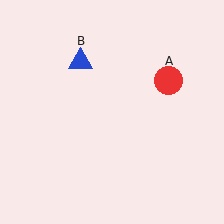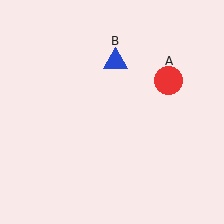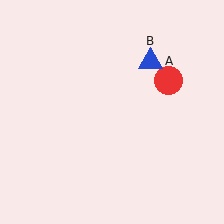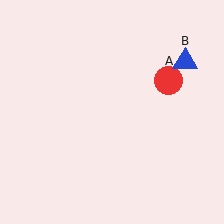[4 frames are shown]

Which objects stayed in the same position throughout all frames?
Red circle (object A) remained stationary.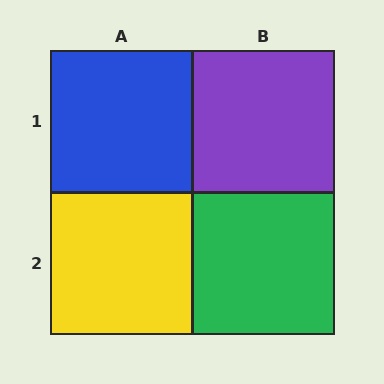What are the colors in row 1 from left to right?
Blue, purple.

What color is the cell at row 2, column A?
Yellow.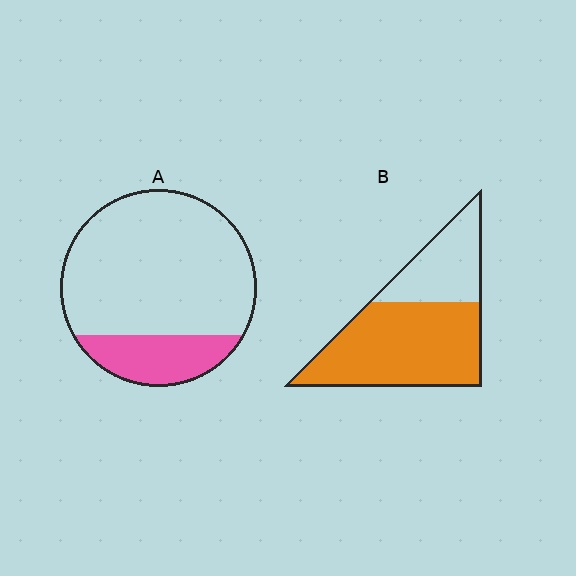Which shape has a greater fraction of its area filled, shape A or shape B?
Shape B.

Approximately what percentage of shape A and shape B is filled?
A is approximately 20% and B is approximately 65%.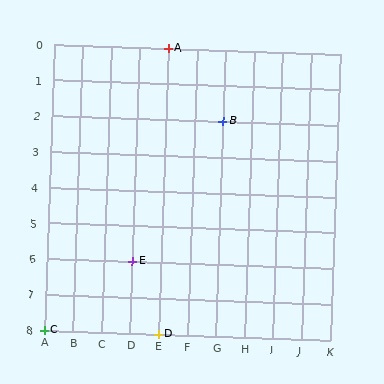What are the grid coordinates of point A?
Point A is at grid coordinates (E, 0).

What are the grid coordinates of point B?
Point B is at grid coordinates (G, 2).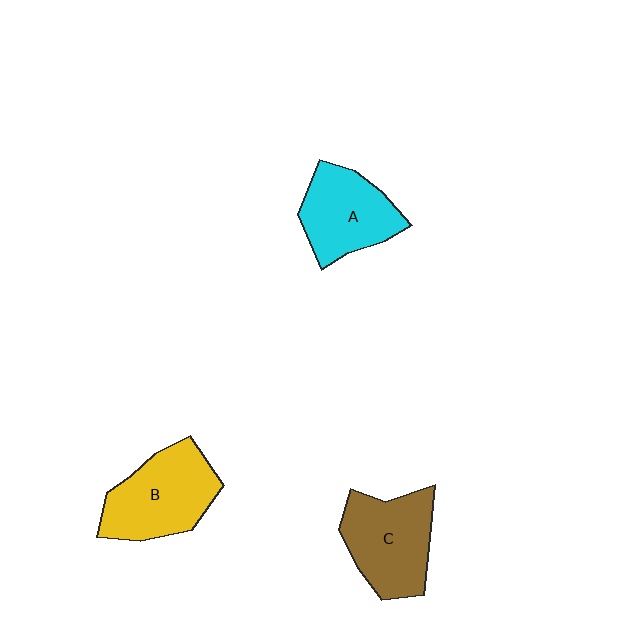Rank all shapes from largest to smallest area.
From largest to smallest: B (yellow), C (brown), A (cyan).